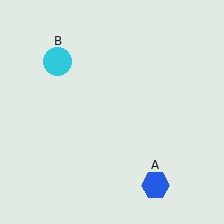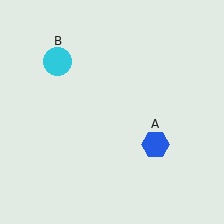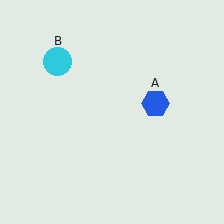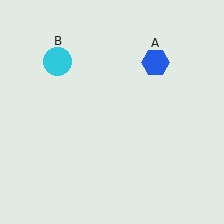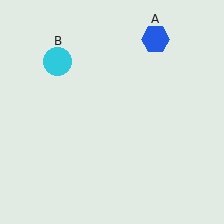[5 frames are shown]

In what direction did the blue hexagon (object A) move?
The blue hexagon (object A) moved up.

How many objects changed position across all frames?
1 object changed position: blue hexagon (object A).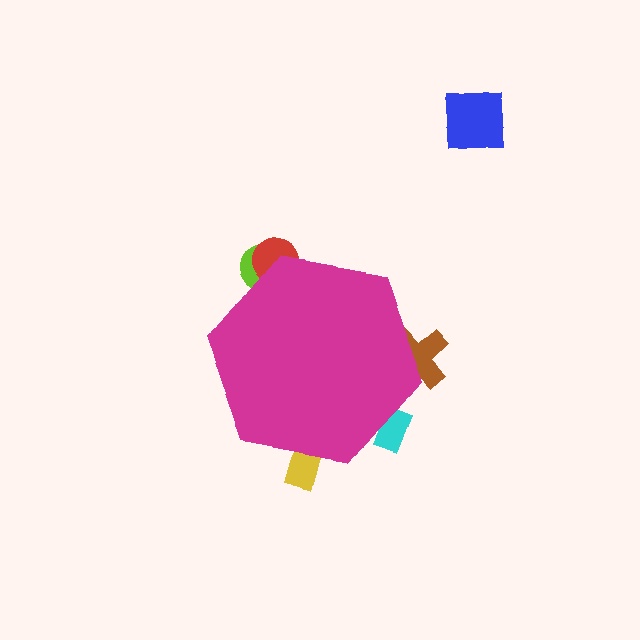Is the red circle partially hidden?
Yes, the red circle is partially hidden behind the magenta hexagon.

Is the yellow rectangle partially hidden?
Yes, the yellow rectangle is partially hidden behind the magenta hexagon.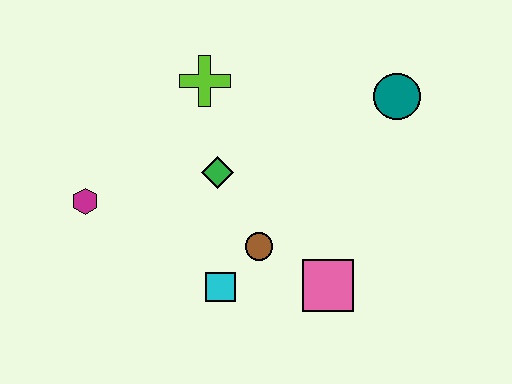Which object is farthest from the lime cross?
The pink square is farthest from the lime cross.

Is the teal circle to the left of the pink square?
No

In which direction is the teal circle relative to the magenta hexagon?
The teal circle is to the right of the magenta hexagon.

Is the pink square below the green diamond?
Yes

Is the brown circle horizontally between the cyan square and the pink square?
Yes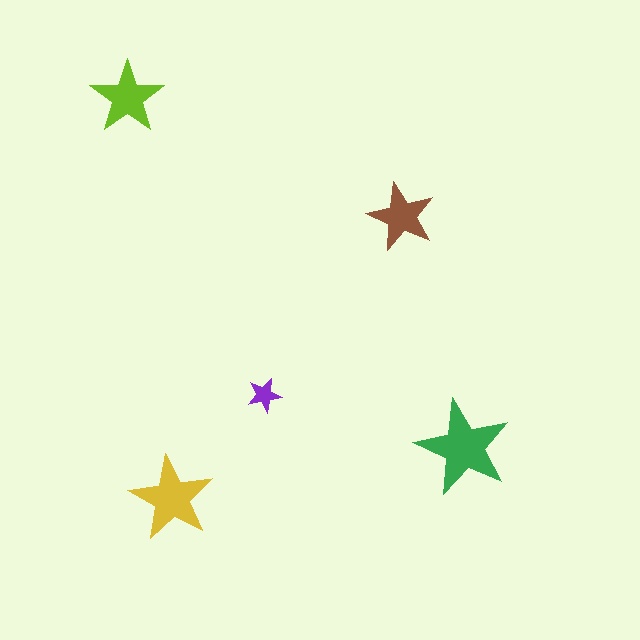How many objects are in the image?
There are 5 objects in the image.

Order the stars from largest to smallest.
the green one, the yellow one, the lime one, the brown one, the purple one.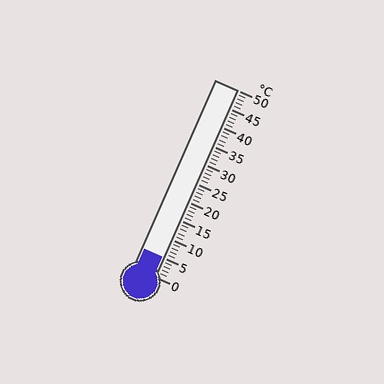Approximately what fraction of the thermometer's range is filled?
The thermometer is filled to approximately 10% of its range.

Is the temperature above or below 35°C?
The temperature is below 35°C.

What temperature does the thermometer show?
The thermometer shows approximately 5°C.